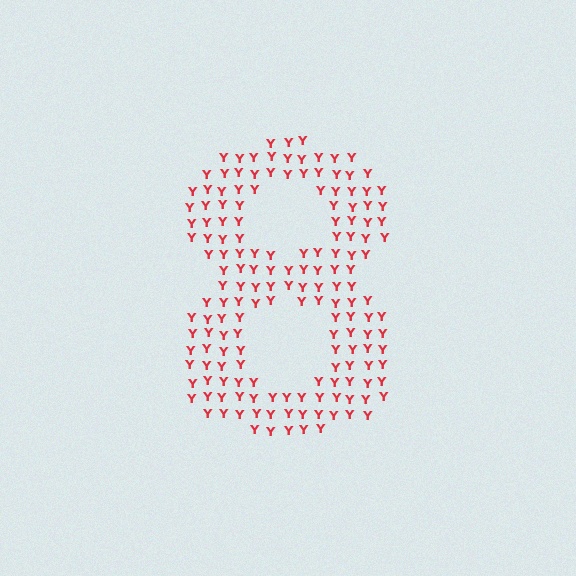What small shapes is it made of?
It is made of small letter Y's.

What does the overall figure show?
The overall figure shows the digit 8.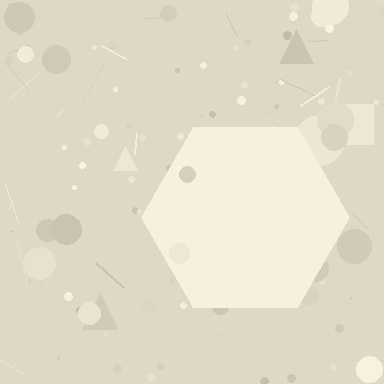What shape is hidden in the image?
A hexagon is hidden in the image.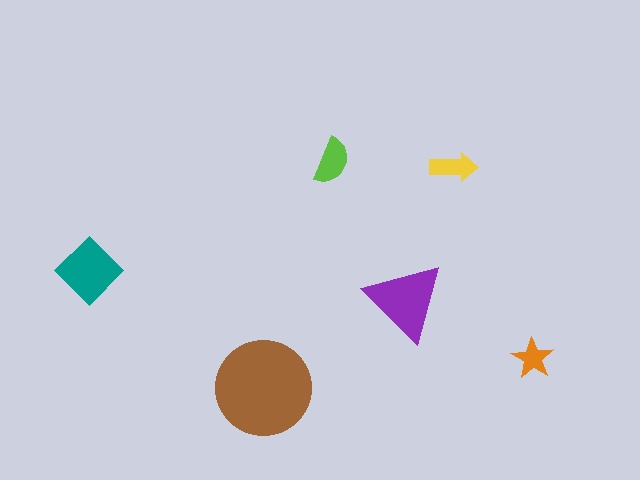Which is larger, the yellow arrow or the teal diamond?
The teal diamond.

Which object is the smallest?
The orange star.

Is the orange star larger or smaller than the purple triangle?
Smaller.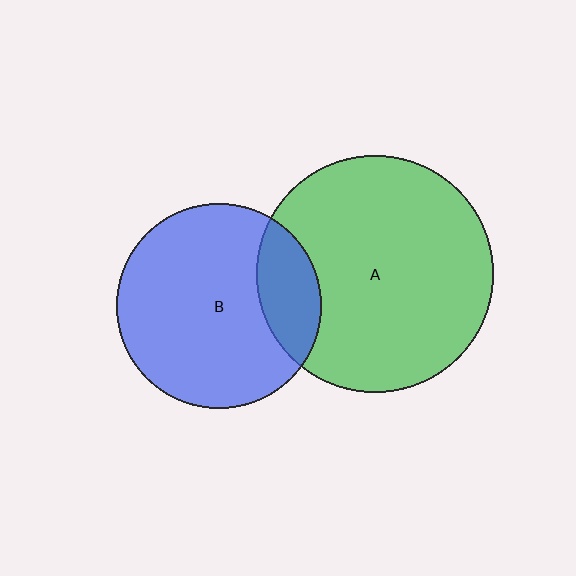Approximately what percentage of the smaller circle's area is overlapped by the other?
Approximately 20%.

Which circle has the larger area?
Circle A (green).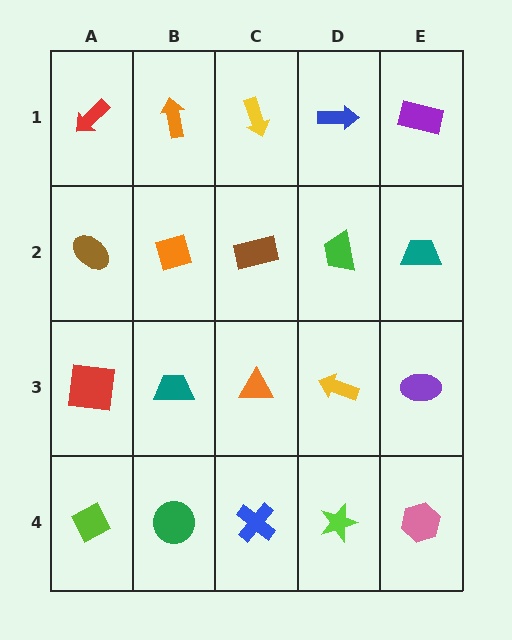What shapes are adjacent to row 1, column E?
A teal trapezoid (row 2, column E), a blue arrow (row 1, column D).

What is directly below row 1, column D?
A green trapezoid.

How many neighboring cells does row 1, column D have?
3.